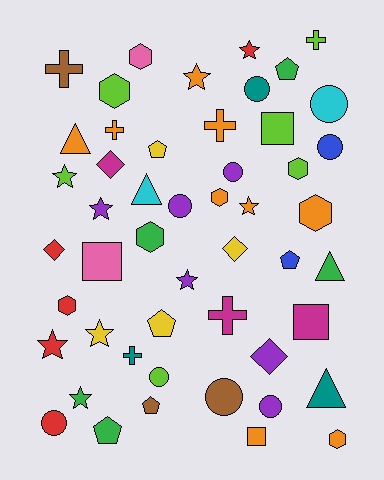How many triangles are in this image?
There are 4 triangles.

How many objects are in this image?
There are 50 objects.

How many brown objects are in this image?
There are 3 brown objects.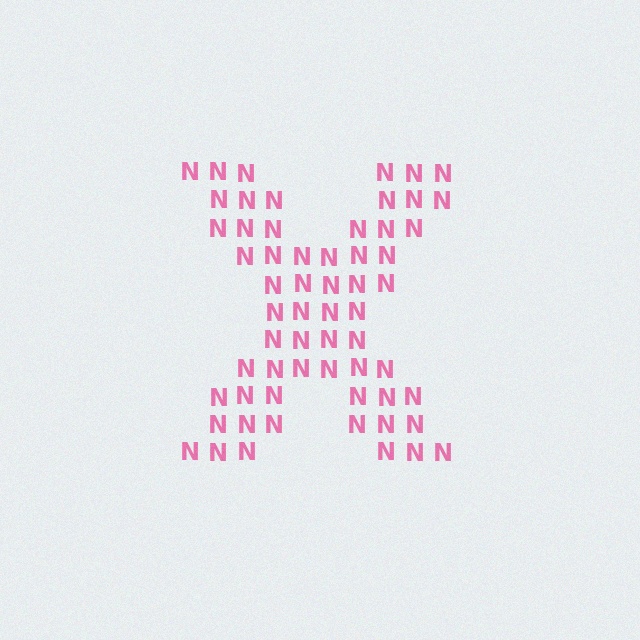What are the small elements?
The small elements are letter N's.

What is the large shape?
The large shape is the letter X.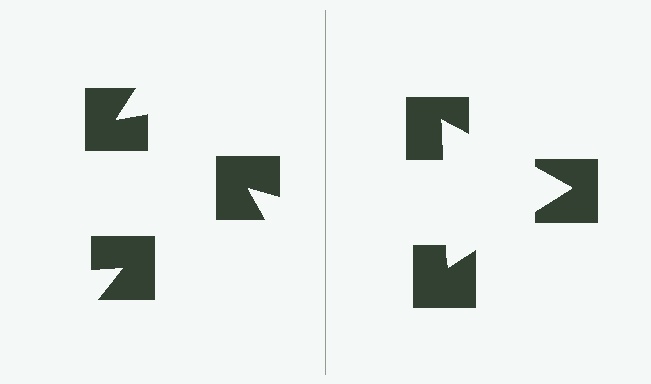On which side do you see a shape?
An illusory triangle appears on the right side. On the left side the wedge cuts are rotated, so no coherent shape forms.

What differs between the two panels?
The notched squares are positioned identically on both sides; only the wedge orientations differ. On the right they align to a triangle; on the left they are misaligned.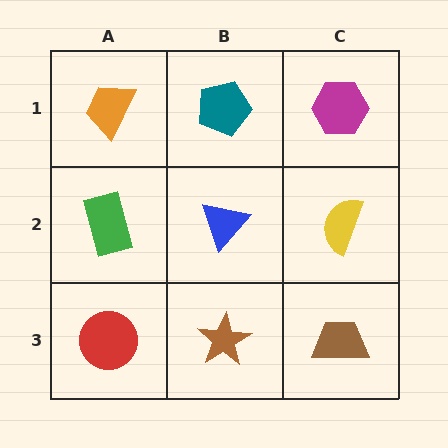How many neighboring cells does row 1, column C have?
2.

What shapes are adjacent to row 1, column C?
A yellow semicircle (row 2, column C), a teal pentagon (row 1, column B).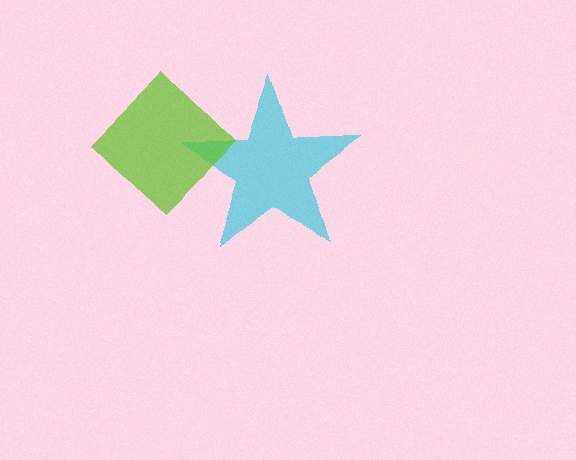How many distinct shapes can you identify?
There are 2 distinct shapes: a cyan star, a lime diamond.